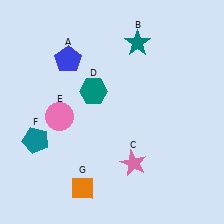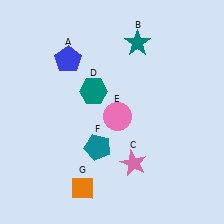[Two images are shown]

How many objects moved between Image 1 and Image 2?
2 objects moved between the two images.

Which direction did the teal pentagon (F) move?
The teal pentagon (F) moved right.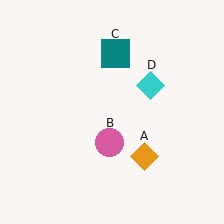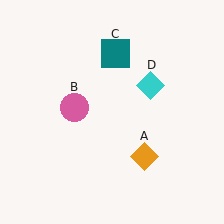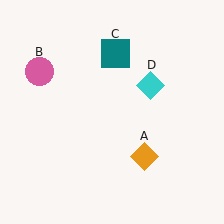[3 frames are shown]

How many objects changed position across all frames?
1 object changed position: pink circle (object B).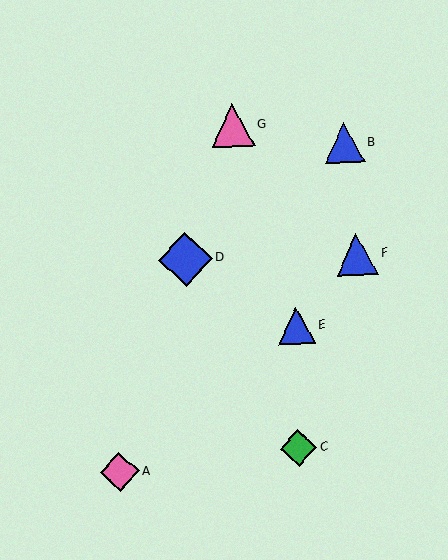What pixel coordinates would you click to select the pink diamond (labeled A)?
Click at (120, 472) to select the pink diamond A.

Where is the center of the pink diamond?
The center of the pink diamond is at (120, 472).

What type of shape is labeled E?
Shape E is a blue triangle.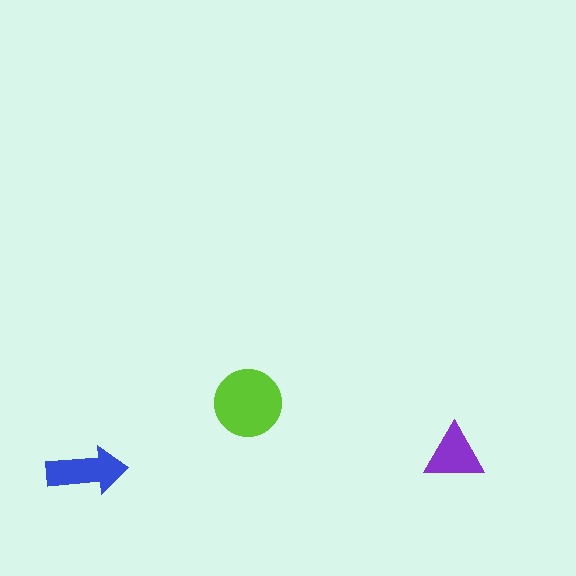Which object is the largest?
The lime circle.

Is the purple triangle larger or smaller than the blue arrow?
Smaller.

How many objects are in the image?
There are 3 objects in the image.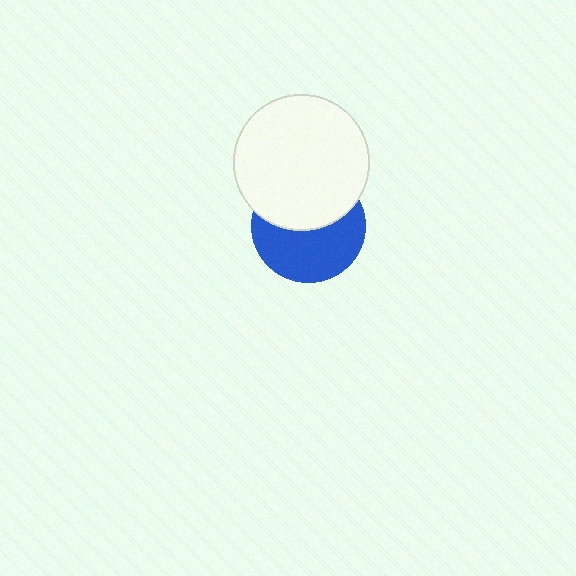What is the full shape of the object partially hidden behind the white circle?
The partially hidden object is a blue circle.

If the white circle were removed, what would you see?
You would see the complete blue circle.